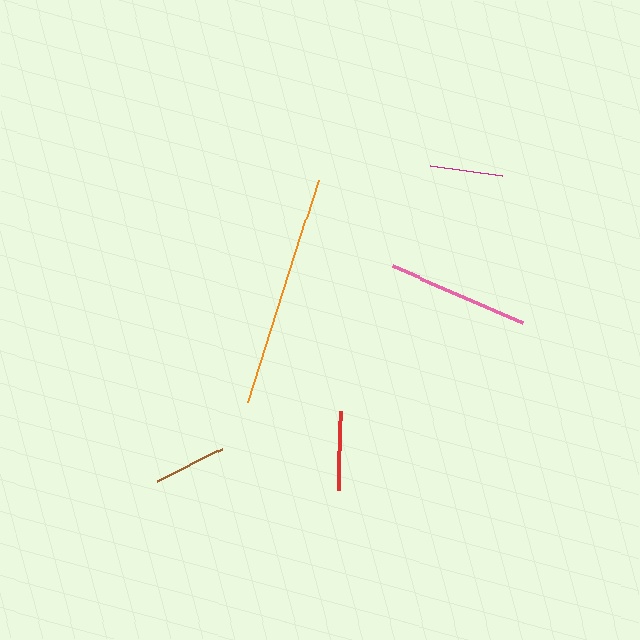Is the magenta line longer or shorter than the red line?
The red line is longer than the magenta line.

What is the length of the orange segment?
The orange segment is approximately 233 pixels long.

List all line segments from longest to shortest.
From longest to shortest: orange, pink, red, magenta, brown.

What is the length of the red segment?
The red segment is approximately 79 pixels long.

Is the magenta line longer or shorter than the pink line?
The pink line is longer than the magenta line.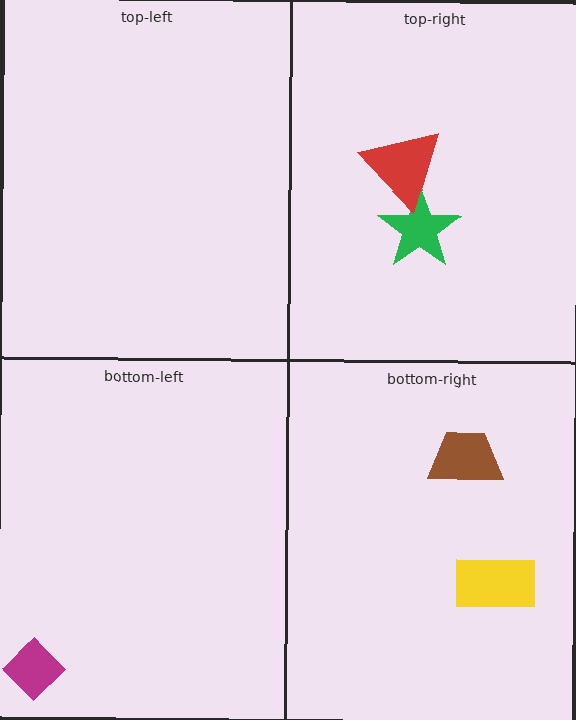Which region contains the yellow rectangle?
The bottom-right region.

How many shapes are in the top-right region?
2.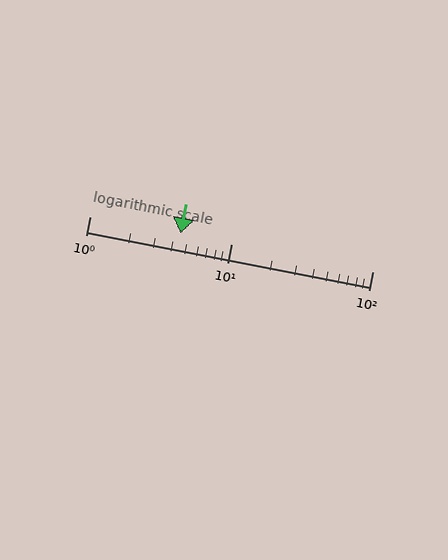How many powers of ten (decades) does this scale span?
The scale spans 2 decades, from 1 to 100.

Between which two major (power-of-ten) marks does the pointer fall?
The pointer is between 1 and 10.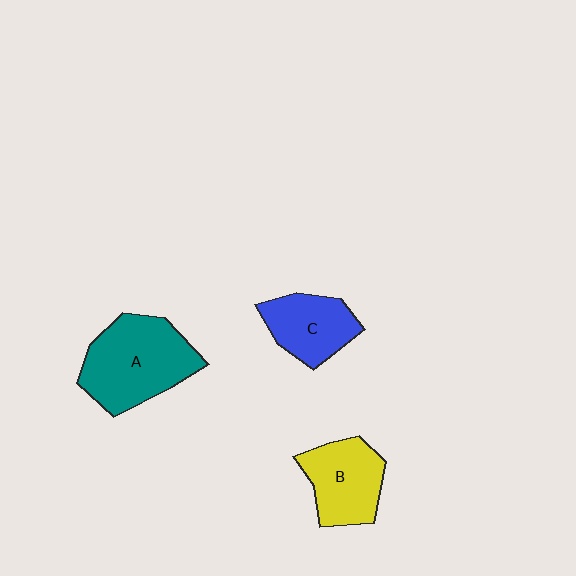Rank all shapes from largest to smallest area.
From largest to smallest: A (teal), B (yellow), C (blue).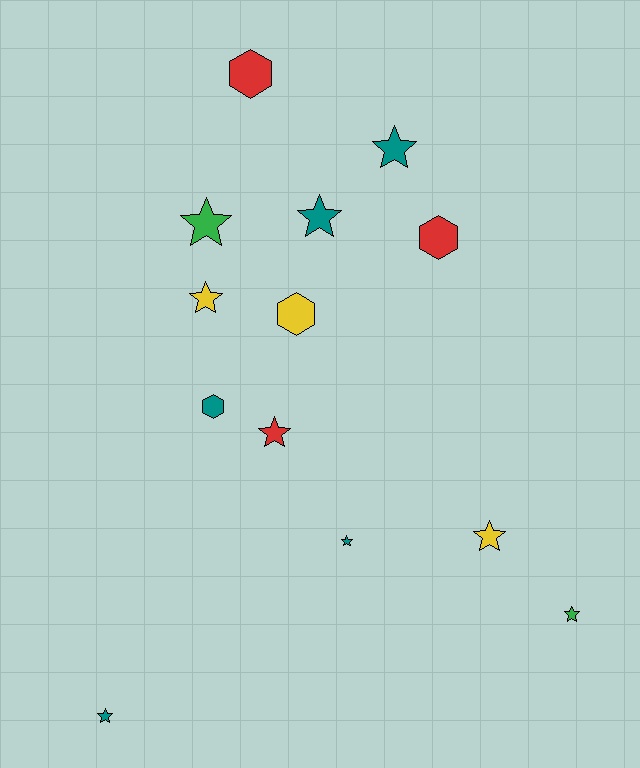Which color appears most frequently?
Teal, with 5 objects.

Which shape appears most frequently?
Star, with 9 objects.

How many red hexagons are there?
There are 2 red hexagons.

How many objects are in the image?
There are 13 objects.